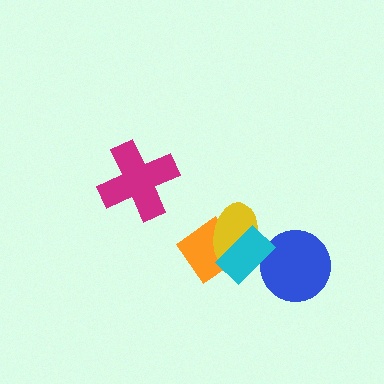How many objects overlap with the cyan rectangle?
3 objects overlap with the cyan rectangle.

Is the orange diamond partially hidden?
Yes, it is partially covered by another shape.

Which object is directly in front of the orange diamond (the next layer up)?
The yellow ellipse is directly in front of the orange diamond.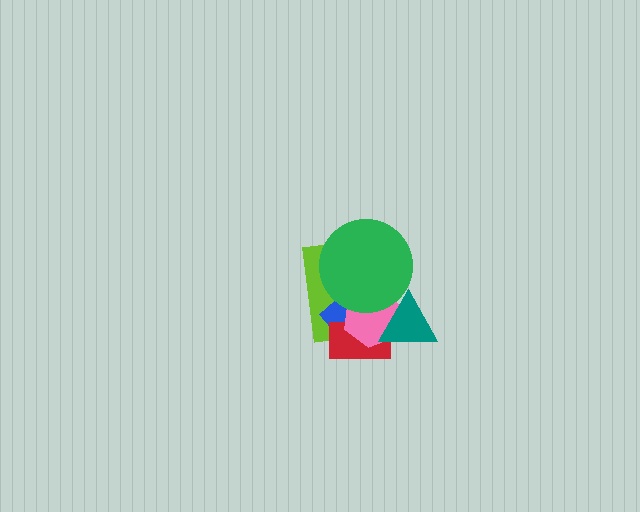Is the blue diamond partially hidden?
Yes, it is partially covered by another shape.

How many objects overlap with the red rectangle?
4 objects overlap with the red rectangle.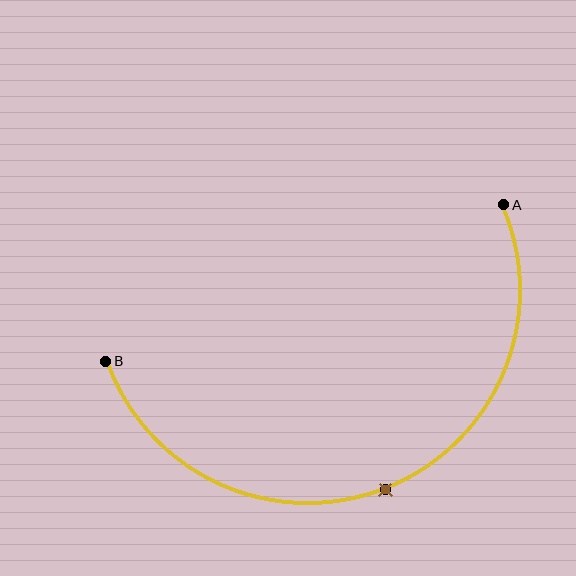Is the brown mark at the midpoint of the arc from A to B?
Yes. The brown mark lies on the arc at equal arc-length from both A and B — it is the arc midpoint.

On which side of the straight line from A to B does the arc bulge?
The arc bulges below the straight line connecting A and B.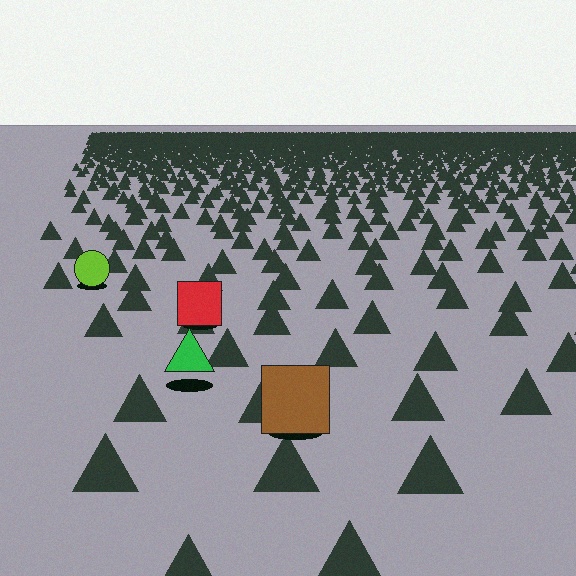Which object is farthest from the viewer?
The lime circle is farthest from the viewer. It appears smaller and the ground texture around it is denser.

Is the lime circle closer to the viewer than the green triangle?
No. The green triangle is closer — you can tell from the texture gradient: the ground texture is coarser near it.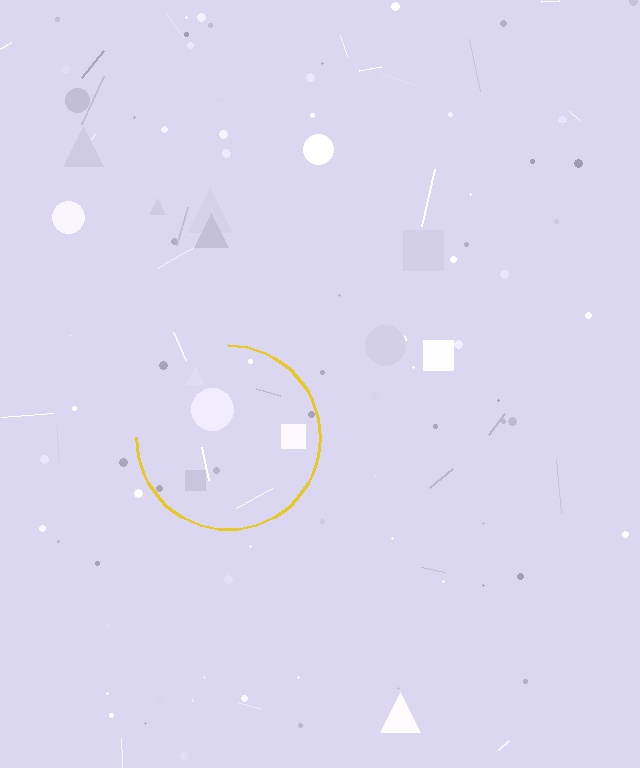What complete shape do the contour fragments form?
The contour fragments form a circle.